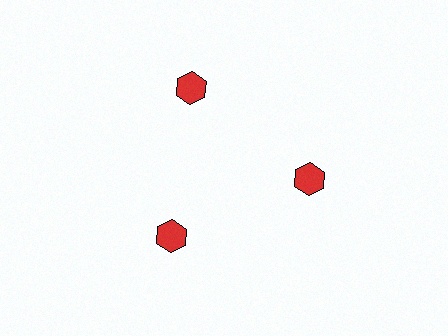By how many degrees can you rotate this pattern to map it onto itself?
The pattern maps onto itself every 120 degrees of rotation.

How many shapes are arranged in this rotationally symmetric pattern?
There are 3 shapes, arranged in 3 groups of 1.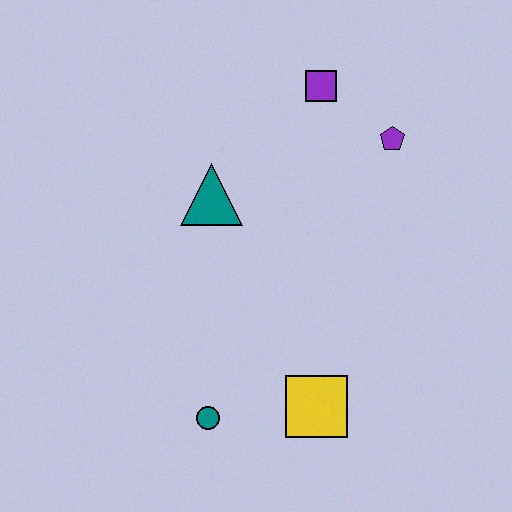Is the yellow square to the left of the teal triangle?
No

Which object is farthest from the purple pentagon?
The teal circle is farthest from the purple pentagon.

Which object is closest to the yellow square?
The teal circle is closest to the yellow square.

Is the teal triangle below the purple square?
Yes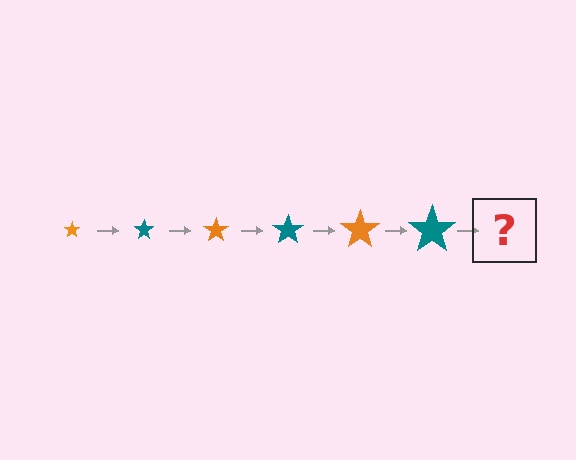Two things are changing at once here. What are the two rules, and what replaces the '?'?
The two rules are that the star grows larger each step and the color cycles through orange and teal. The '?' should be an orange star, larger than the previous one.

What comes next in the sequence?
The next element should be an orange star, larger than the previous one.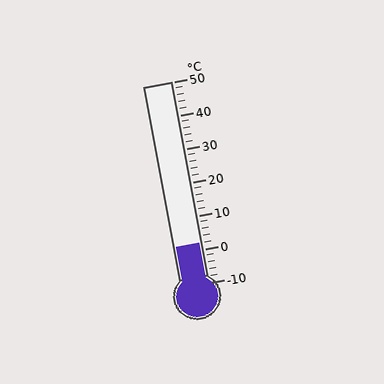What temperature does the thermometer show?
The thermometer shows approximately 2°C.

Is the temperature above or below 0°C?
The temperature is above 0°C.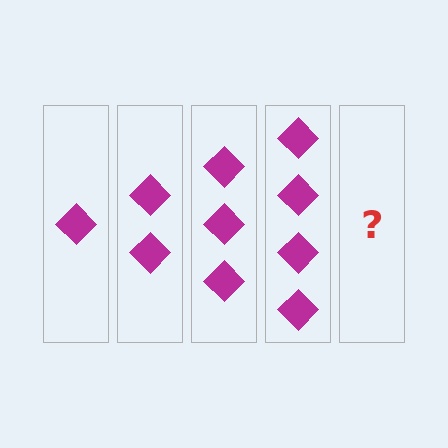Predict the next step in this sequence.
The next step is 5 diamonds.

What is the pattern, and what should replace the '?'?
The pattern is that each step adds one more diamond. The '?' should be 5 diamonds.